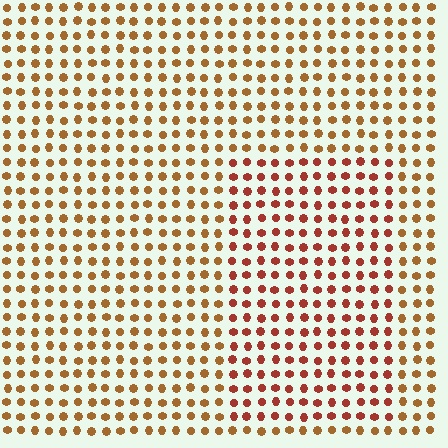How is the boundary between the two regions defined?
The boundary is defined purely by a slight shift in hue (about 27 degrees). Spacing, size, and orientation are identical on both sides.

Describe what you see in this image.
The image is filled with small brown elements in a uniform arrangement. A rectangle-shaped region is visible where the elements are tinted to a slightly different hue, forming a subtle color boundary.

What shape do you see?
I see a rectangle.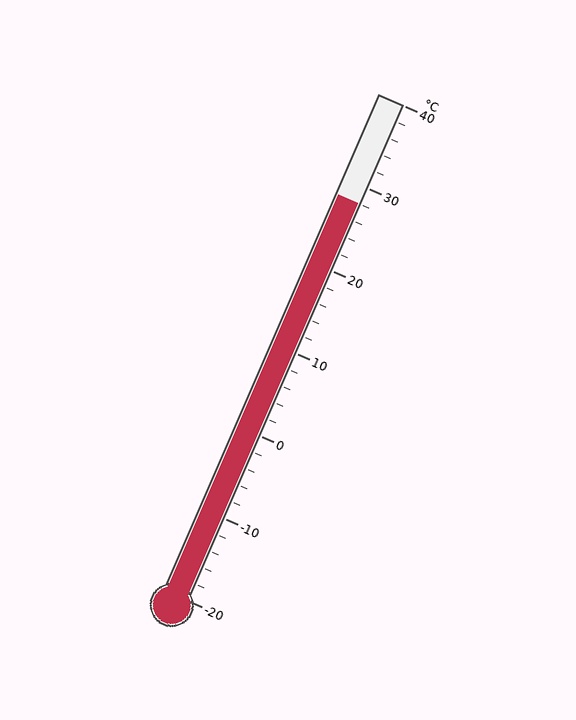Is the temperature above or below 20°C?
The temperature is above 20°C.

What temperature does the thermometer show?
The thermometer shows approximately 28°C.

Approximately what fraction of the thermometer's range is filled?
The thermometer is filled to approximately 80% of its range.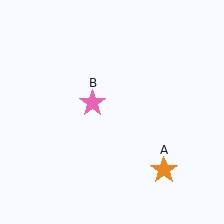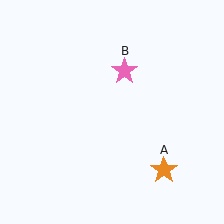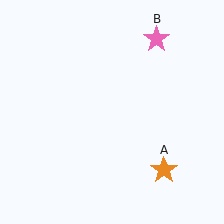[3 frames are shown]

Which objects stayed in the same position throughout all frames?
Orange star (object A) remained stationary.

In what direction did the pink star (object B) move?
The pink star (object B) moved up and to the right.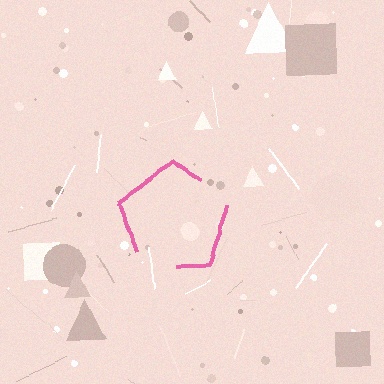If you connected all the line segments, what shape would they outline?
They would outline a pentagon.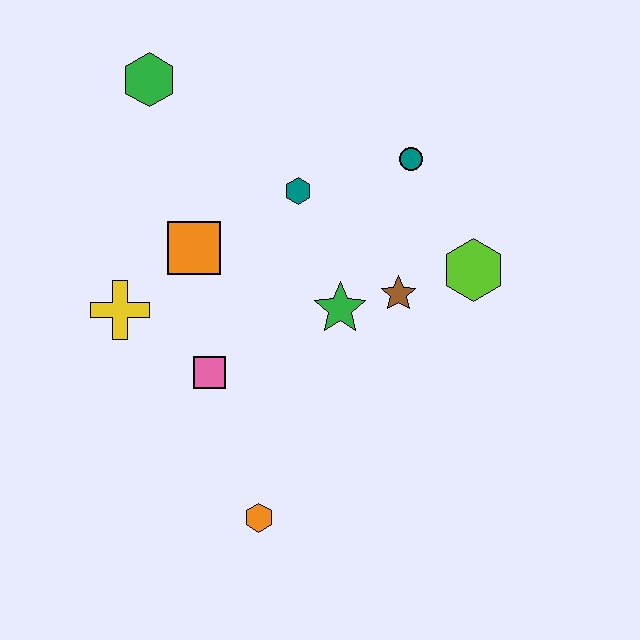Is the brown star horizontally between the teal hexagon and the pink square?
No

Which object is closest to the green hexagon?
The orange square is closest to the green hexagon.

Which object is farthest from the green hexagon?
The orange hexagon is farthest from the green hexagon.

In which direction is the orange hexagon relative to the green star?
The orange hexagon is below the green star.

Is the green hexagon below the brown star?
No